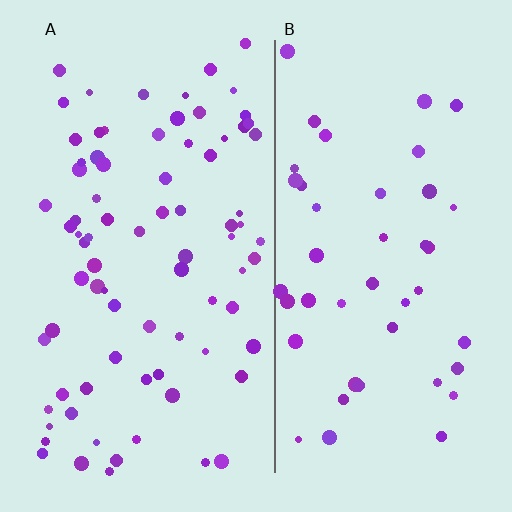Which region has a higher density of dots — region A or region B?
A (the left).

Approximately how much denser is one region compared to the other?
Approximately 1.8× — region A over region B.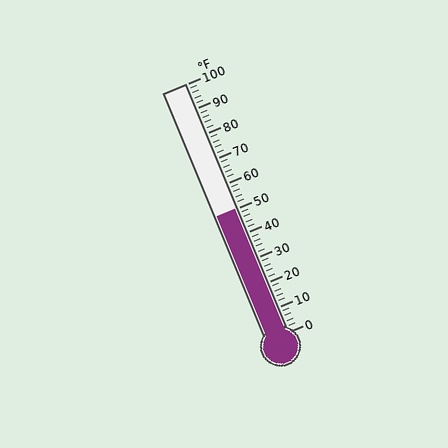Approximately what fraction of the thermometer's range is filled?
The thermometer is filled to approximately 50% of its range.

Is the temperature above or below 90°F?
The temperature is below 90°F.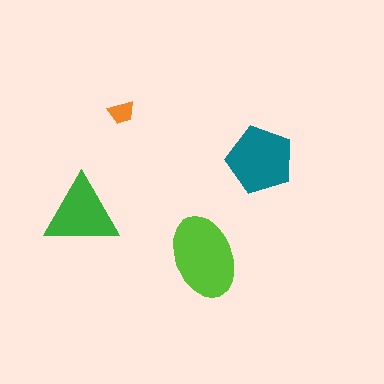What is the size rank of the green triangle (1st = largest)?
3rd.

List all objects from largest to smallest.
The lime ellipse, the teal pentagon, the green triangle, the orange trapezoid.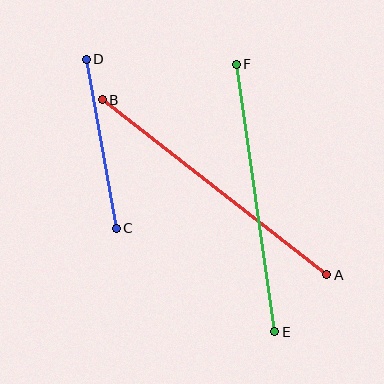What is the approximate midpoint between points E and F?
The midpoint is at approximately (256, 198) pixels.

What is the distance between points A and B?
The distance is approximately 285 pixels.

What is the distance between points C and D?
The distance is approximately 172 pixels.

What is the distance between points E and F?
The distance is approximately 270 pixels.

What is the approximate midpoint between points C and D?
The midpoint is at approximately (101, 144) pixels.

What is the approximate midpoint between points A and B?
The midpoint is at approximately (214, 187) pixels.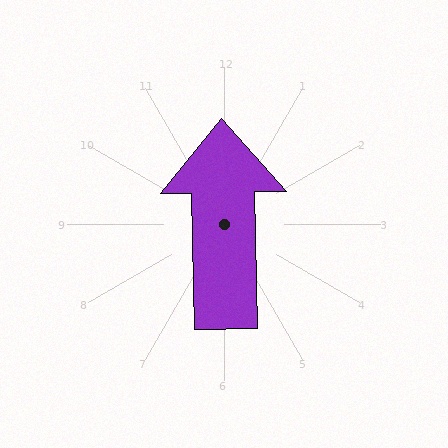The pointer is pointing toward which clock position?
Roughly 12 o'clock.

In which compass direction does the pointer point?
North.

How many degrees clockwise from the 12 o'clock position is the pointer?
Approximately 359 degrees.